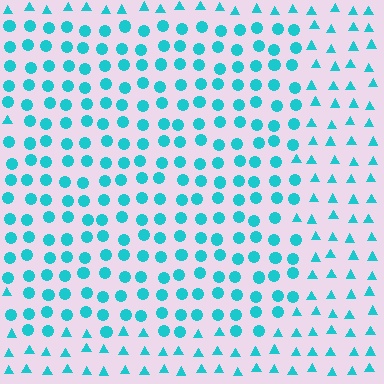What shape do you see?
I see a rectangle.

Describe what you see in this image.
The image is filled with small cyan elements arranged in a uniform grid. A rectangle-shaped region contains circles, while the surrounding area contains triangles. The boundary is defined purely by the change in element shape.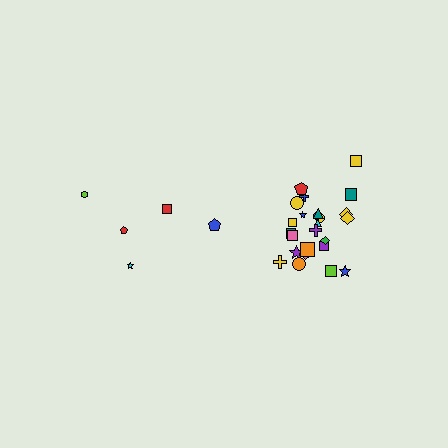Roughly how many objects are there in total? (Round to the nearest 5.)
Roughly 30 objects in total.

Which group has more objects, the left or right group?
The right group.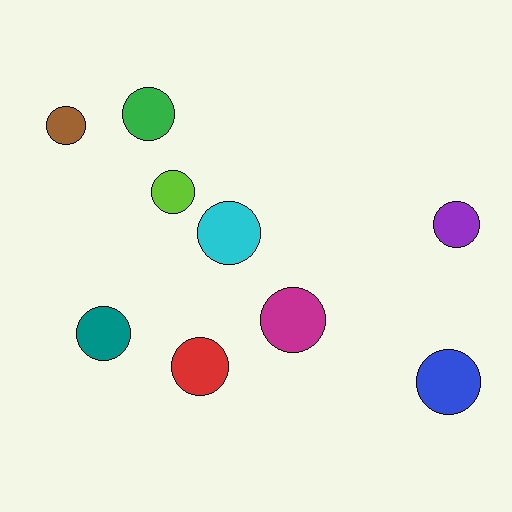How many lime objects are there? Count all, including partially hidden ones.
There is 1 lime object.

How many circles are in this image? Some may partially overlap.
There are 9 circles.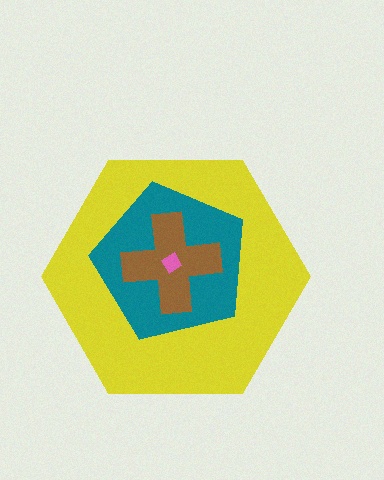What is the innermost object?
The pink diamond.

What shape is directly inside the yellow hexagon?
The teal pentagon.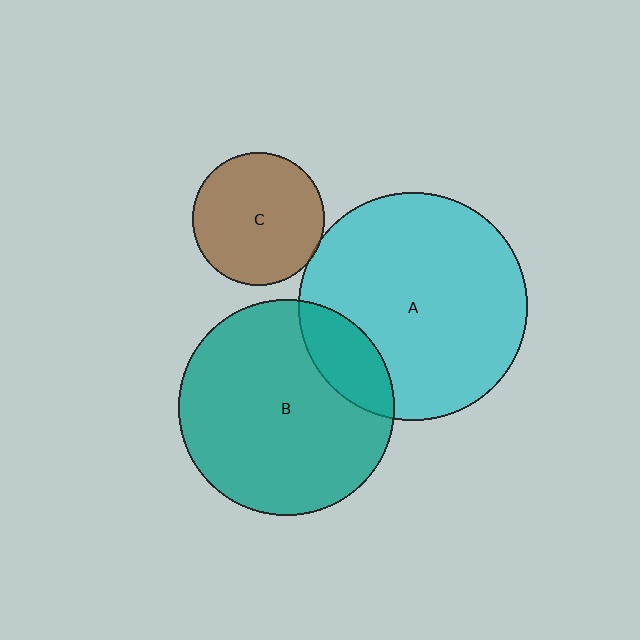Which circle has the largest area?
Circle A (cyan).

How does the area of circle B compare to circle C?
Approximately 2.7 times.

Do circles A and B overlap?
Yes.